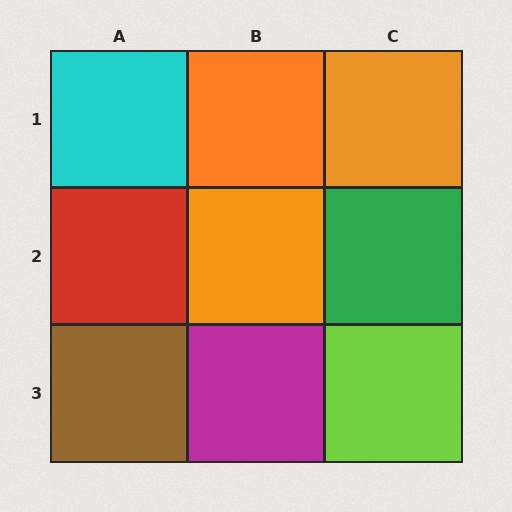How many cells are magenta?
1 cell is magenta.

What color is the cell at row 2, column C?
Green.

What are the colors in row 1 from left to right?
Cyan, orange, orange.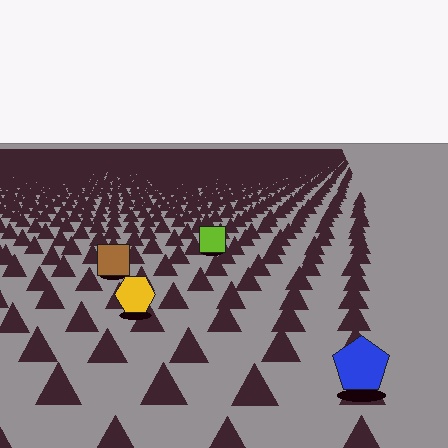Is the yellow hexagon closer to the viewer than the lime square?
Yes. The yellow hexagon is closer — you can tell from the texture gradient: the ground texture is coarser near it.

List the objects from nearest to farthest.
From nearest to farthest: the blue pentagon, the yellow hexagon, the brown square, the lime square.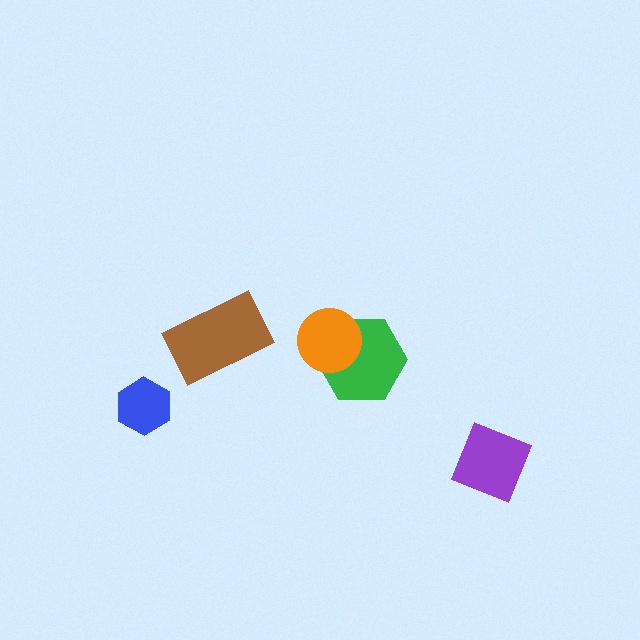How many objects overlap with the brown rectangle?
0 objects overlap with the brown rectangle.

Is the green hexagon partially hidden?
Yes, it is partially covered by another shape.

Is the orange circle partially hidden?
No, no other shape covers it.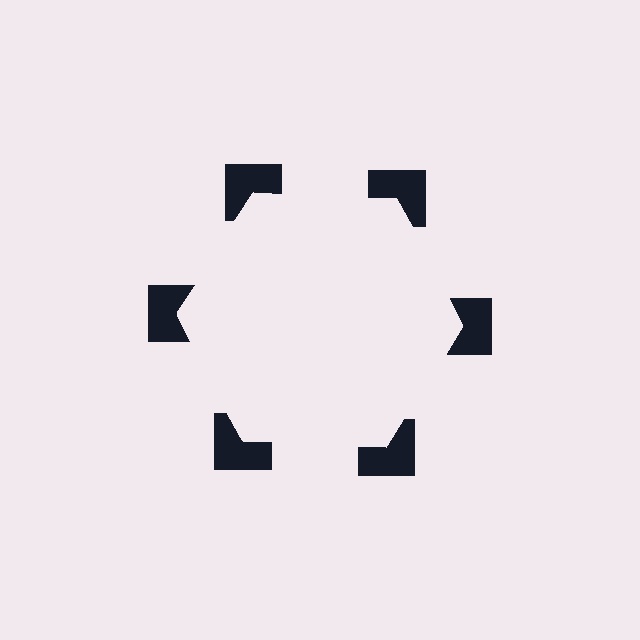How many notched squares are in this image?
There are 6 — one at each vertex of the illusory hexagon.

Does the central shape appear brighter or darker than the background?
It typically appears slightly brighter than the background, even though no actual brightness change is drawn.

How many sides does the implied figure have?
6 sides.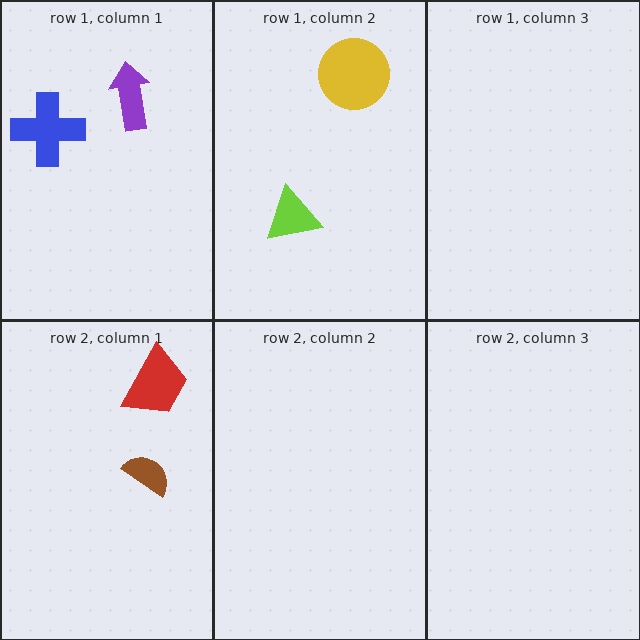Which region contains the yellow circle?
The row 1, column 2 region.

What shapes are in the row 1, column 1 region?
The purple arrow, the blue cross.